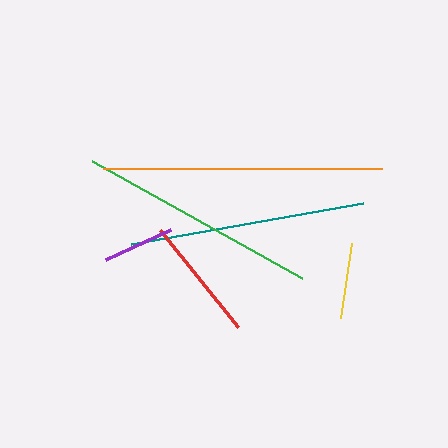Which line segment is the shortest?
The purple line is the shortest at approximately 72 pixels.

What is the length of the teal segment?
The teal segment is approximately 236 pixels long.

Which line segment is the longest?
The orange line is the longest at approximately 279 pixels.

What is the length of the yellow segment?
The yellow segment is approximately 76 pixels long.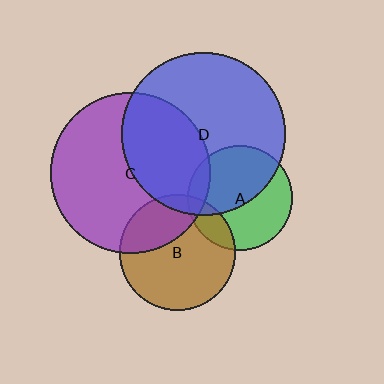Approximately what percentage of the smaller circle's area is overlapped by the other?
Approximately 40%.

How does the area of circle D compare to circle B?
Approximately 2.0 times.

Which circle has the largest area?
Circle D (blue).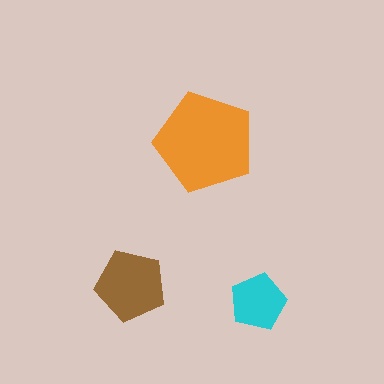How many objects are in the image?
There are 3 objects in the image.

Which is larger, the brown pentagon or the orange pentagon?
The orange one.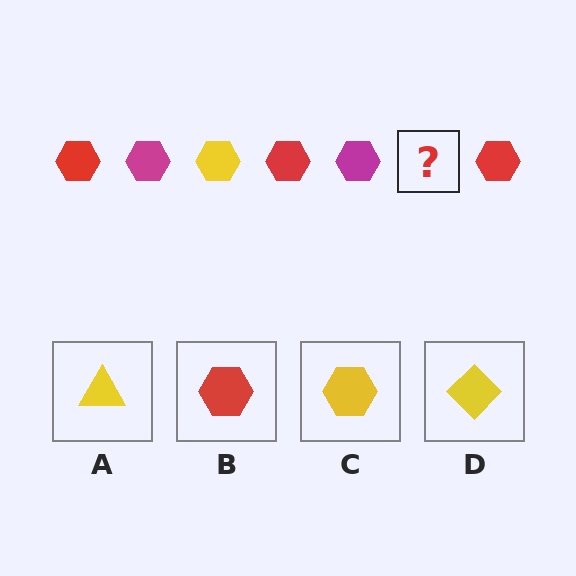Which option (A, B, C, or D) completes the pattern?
C.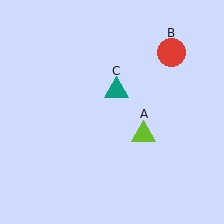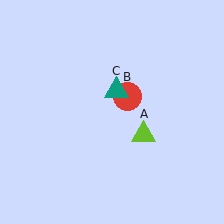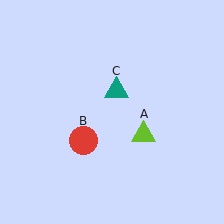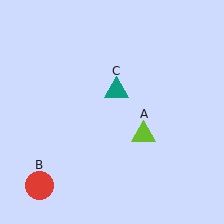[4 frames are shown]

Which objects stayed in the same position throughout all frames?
Lime triangle (object A) and teal triangle (object C) remained stationary.